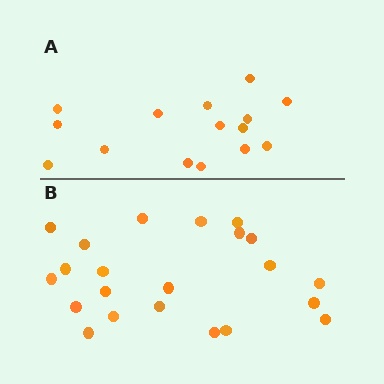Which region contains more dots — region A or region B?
Region B (the bottom region) has more dots.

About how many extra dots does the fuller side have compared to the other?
Region B has roughly 8 or so more dots than region A.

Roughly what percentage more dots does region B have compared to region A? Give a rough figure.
About 45% more.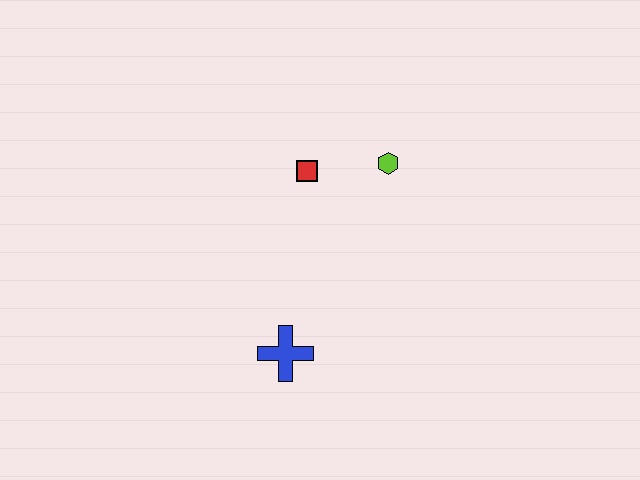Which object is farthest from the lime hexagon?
The blue cross is farthest from the lime hexagon.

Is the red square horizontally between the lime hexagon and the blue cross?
Yes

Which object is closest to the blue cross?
The red square is closest to the blue cross.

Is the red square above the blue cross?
Yes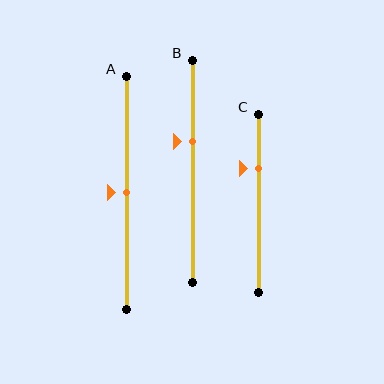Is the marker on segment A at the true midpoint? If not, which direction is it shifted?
Yes, the marker on segment A is at the true midpoint.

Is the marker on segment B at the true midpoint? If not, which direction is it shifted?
No, the marker on segment B is shifted upward by about 13% of the segment length.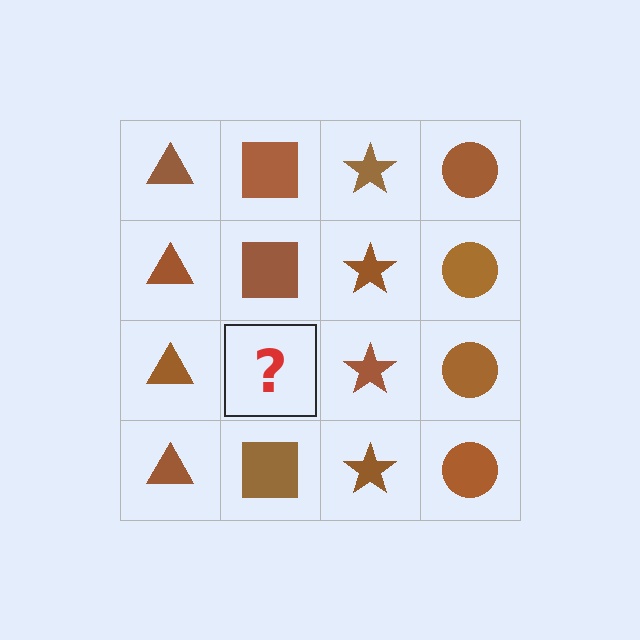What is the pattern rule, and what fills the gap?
The rule is that each column has a consistent shape. The gap should be filled with a brown square.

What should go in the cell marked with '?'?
The missing cell should contain a brown square.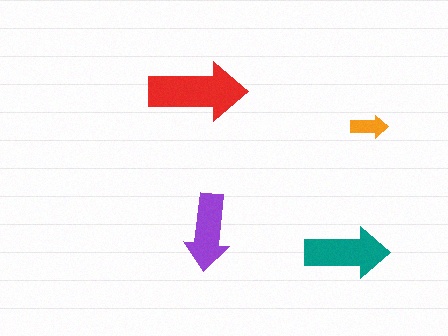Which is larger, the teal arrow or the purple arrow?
The teal one.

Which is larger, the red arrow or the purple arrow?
The red one.